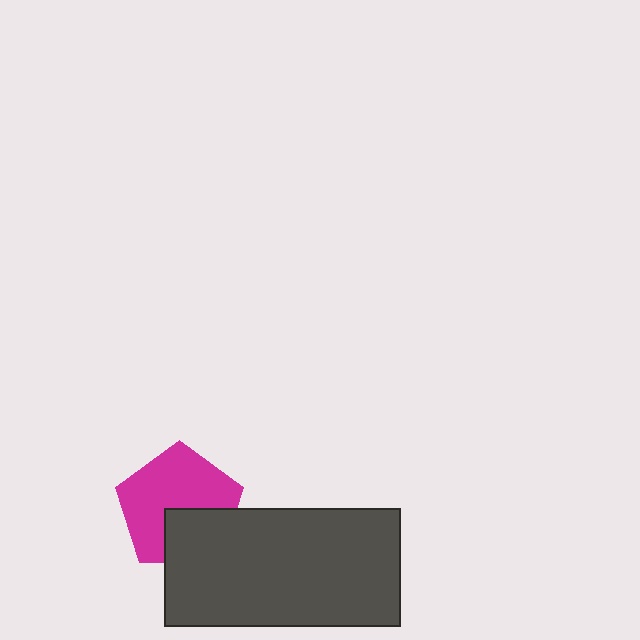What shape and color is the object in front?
The object in front is a dark gray rectangle.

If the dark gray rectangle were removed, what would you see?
You would see the complete magenta pentagon.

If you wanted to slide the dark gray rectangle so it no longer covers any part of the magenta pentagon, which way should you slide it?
Slide it down — that is the most direct way to separate the two shapes.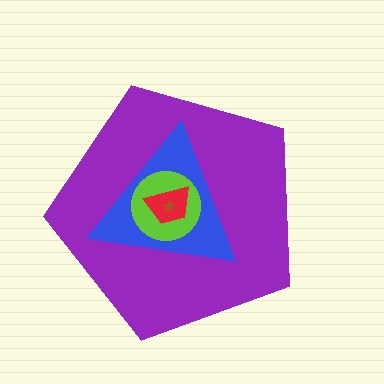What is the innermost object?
The brown star.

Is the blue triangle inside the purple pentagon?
Yes.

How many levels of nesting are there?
5.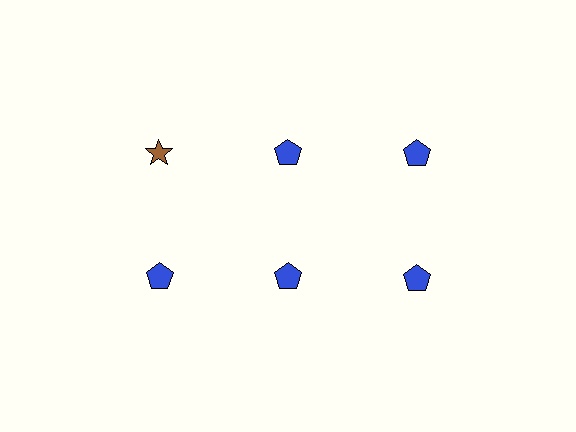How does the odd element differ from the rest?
It differs in both color (brown instead of blue) and shape (star instead of pentagon).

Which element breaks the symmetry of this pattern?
The brown star in the top row, leftmost column breaks the symmetry. All other shapes are blue pentagons.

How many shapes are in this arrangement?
There are 6 shapes arranged in a grid pattern.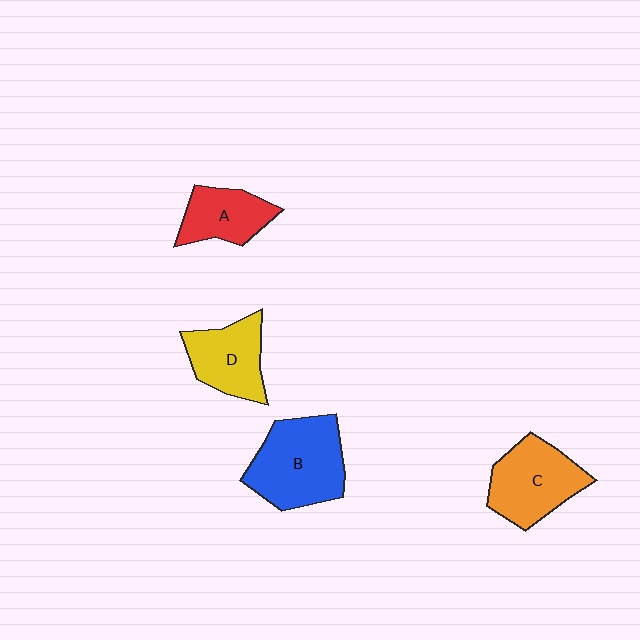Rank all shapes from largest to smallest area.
From largest to smallest: B (blue), C (orange), D (yellow), A (red).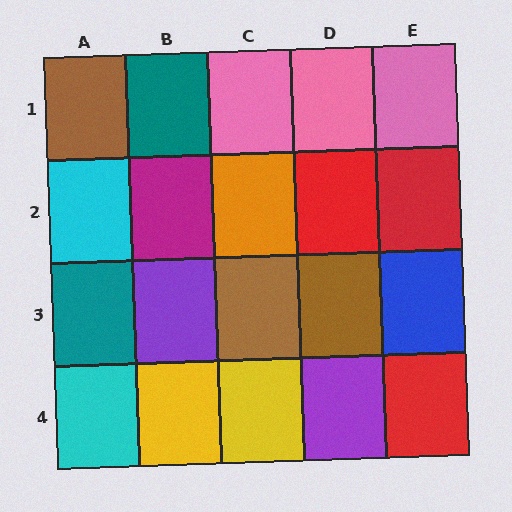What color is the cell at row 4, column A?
Cyan.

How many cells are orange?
1 cell is orange.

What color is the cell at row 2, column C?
Orange.